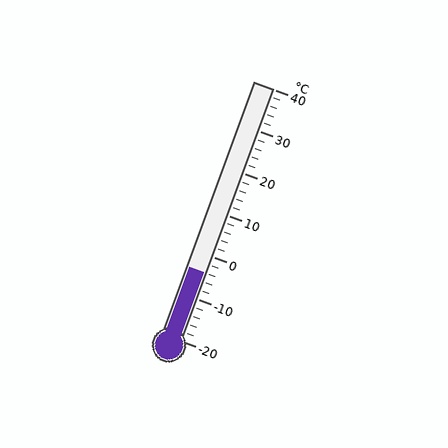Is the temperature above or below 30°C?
The temperature is below 30°C.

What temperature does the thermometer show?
The thermometer shows approximately -4°C.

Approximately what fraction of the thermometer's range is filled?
The thermometer is filled to approximately 25% of its range.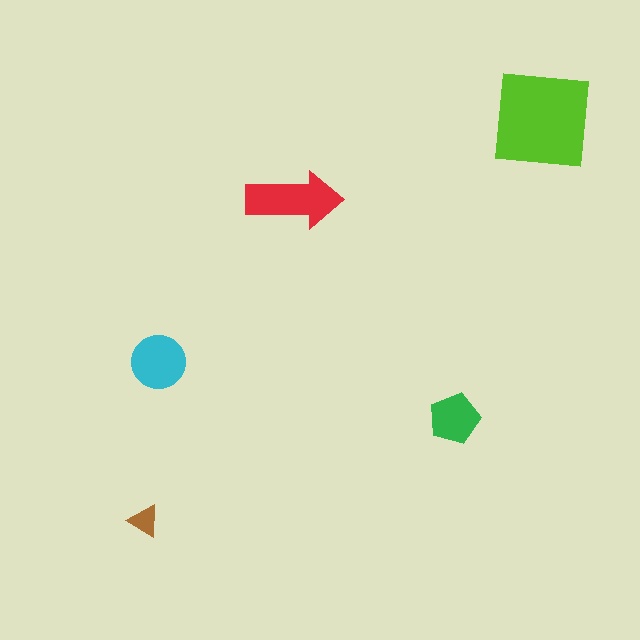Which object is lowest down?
The brown triangle is bottommost.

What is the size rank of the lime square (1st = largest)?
1st.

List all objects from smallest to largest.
The brown triangle, the green pentagon, the cyan circle, the red arrow, the lime square.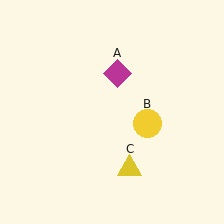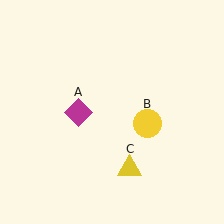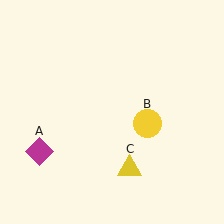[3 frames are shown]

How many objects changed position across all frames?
1 object changed position: magenta diamond (object A).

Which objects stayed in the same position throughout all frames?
Yellow circle (object B) and yellow triangle (object C) remained stationary.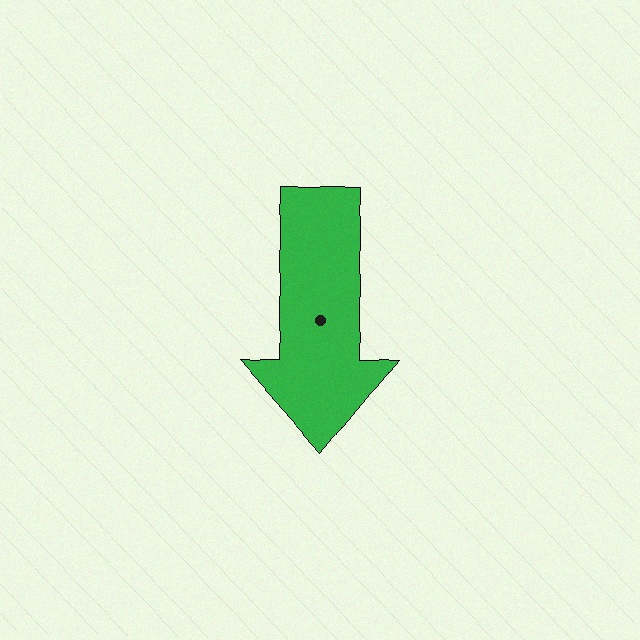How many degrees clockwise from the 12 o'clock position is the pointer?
Approximately 179 degrees.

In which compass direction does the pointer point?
South.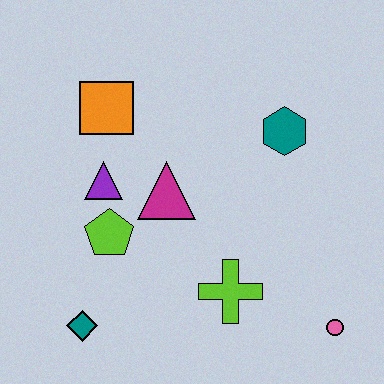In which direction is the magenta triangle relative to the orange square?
The magenta triangle is below the orange square.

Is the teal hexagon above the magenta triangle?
Yes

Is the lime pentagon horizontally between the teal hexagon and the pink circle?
No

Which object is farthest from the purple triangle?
The pink circle is farthest from the purple triangle.